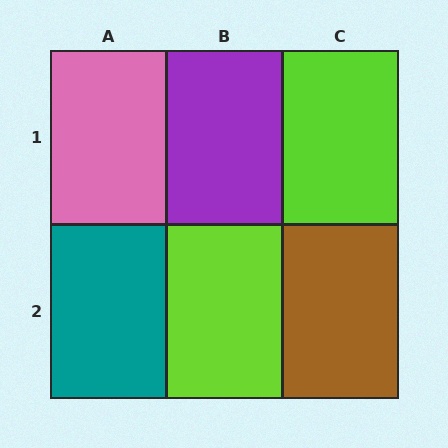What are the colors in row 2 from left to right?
Teal, lime, brown.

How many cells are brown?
1 cell is brown.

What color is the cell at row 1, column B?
Purple.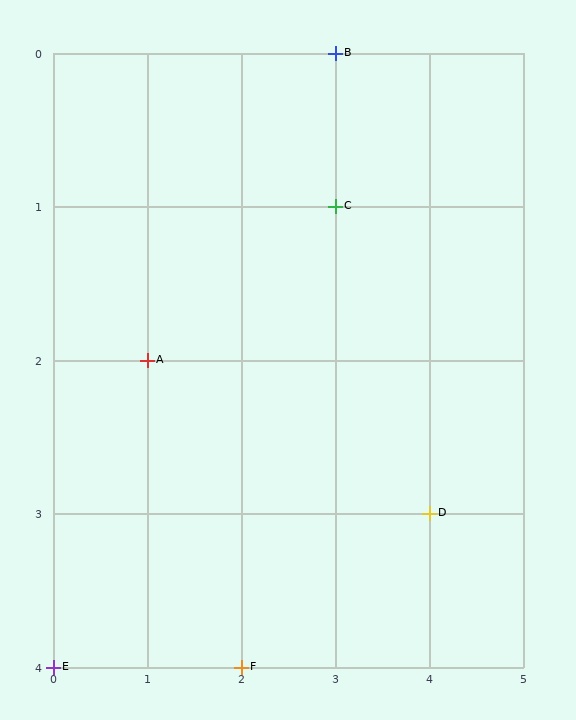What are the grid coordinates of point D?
Point D is at grid coordinates (4, 3).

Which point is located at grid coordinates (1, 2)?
Point A is at (1, 2).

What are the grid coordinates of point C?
Point C is at grid coordinates (3, 1).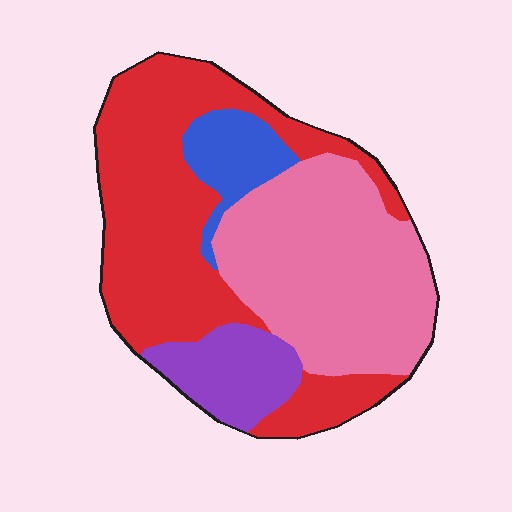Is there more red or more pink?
Red.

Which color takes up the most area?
Red, at roughly 45%.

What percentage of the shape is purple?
Purple takes up about one eighth (1/8) of the shape.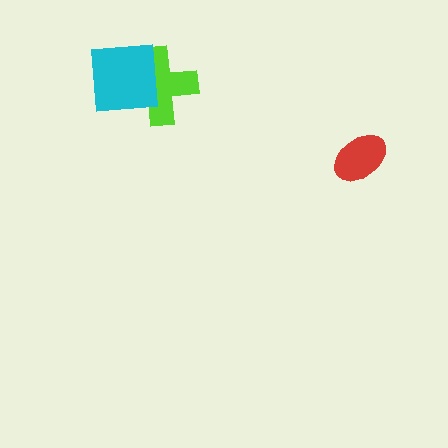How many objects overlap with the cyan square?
1 object overlaps with the cyan square.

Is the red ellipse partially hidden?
No, no other shape covers it.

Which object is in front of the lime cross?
The cyan square is in front of the lime cross.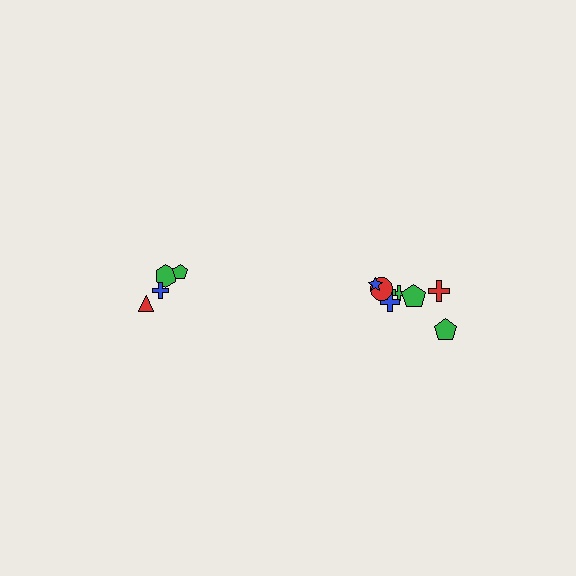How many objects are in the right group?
There are 8 objects.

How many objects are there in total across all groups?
There are 12 objects.